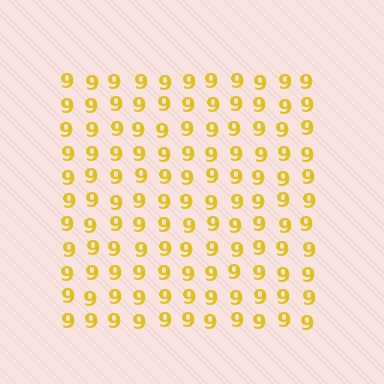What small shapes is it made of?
It is made of small digit 9's.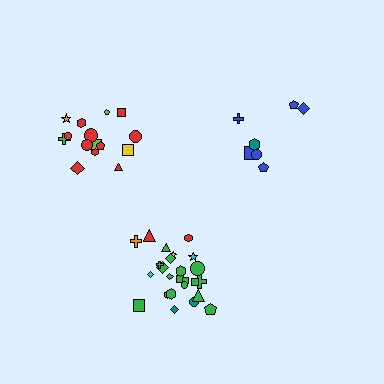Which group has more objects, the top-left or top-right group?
The top-left group.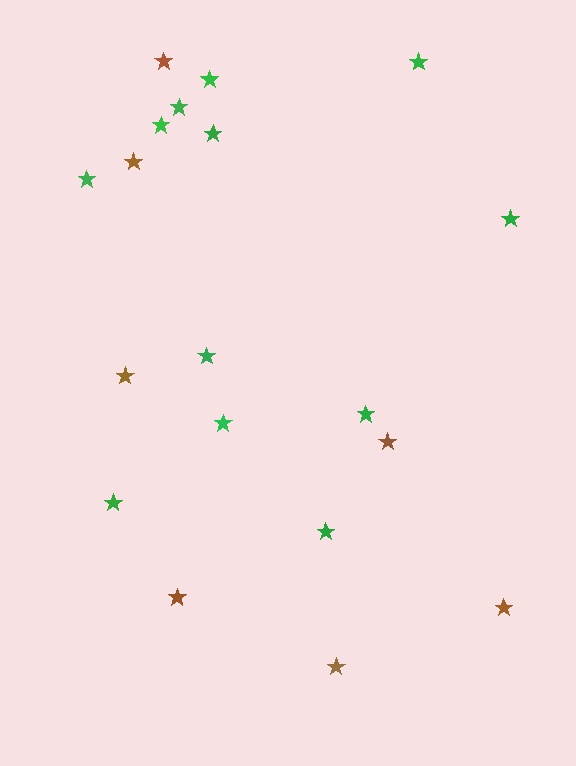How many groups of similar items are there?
There are 2 groups: one group of brown stars (7) and one group of green stars (12).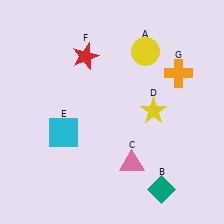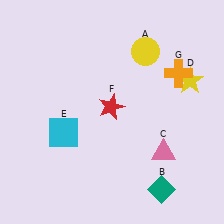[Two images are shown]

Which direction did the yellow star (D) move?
The yellow star (D) moved right.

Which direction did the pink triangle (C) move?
The pink triangle (C) moved right.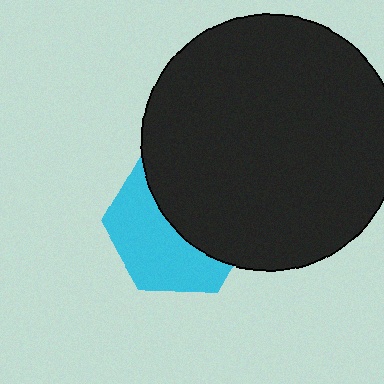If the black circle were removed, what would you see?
You would see the complete cyan hexagon.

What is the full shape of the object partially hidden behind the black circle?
The partially hidden object is a cyan hexagon.